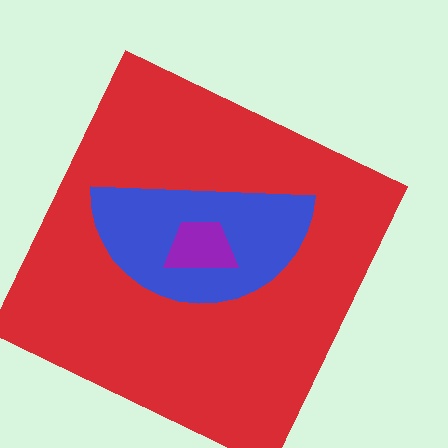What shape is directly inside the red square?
The blue semicircle.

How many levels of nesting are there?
3.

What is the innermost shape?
The purple trapezoid.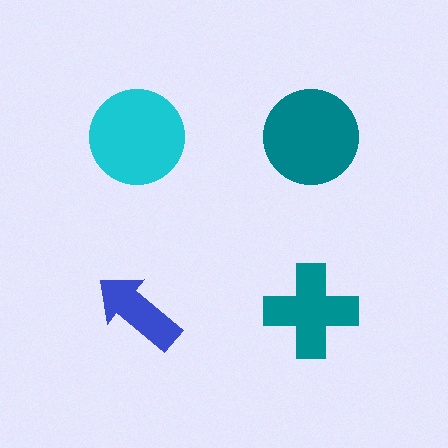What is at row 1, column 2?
A teal circle.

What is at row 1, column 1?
A cyan circle.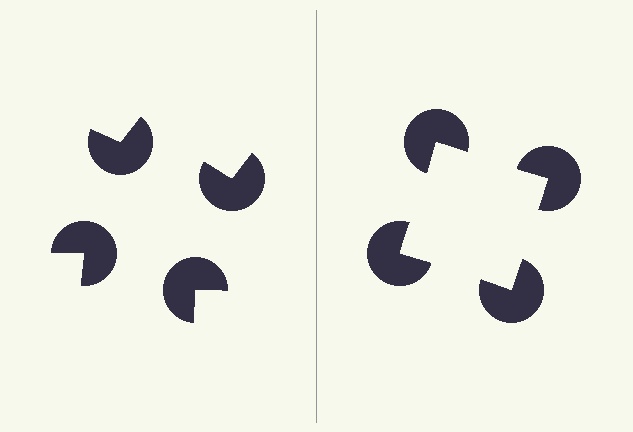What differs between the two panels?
The pac-man discs are positioned identically on both sides; only the wedge orientations differ. On the right they align to a square; on the left they are misaligned.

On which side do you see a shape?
An illusory square appears on the right side. On the left side the wedge cuts are rotated, so no coherent shape forms.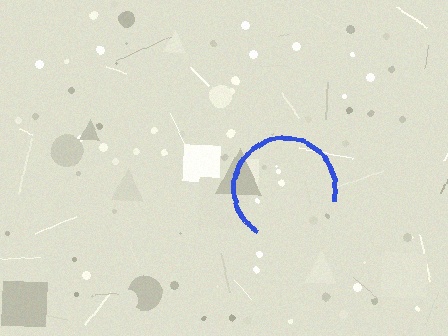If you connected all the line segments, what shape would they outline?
They would outline a circle.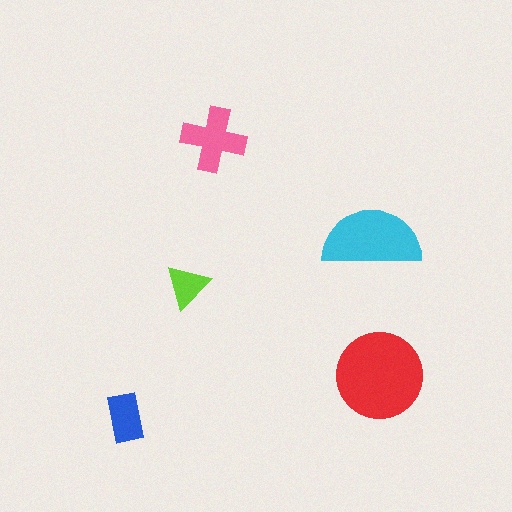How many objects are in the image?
There are 5 objects in the image.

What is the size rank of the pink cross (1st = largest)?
3rd.